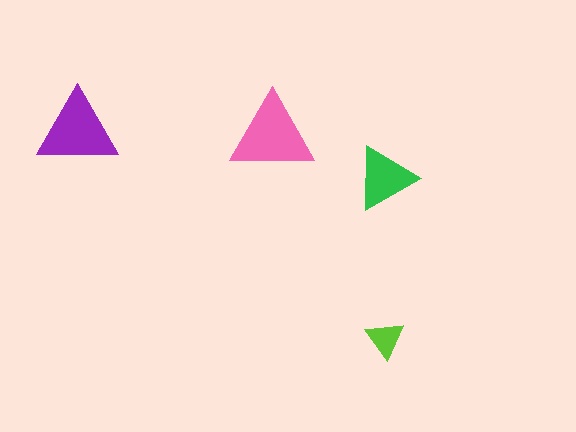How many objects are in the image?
There are 4 objects in the image.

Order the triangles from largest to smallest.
the pink one, the purple one, the green one, the lime one.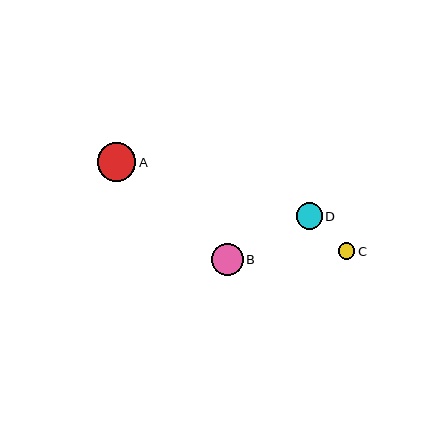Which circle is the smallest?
Circle C is the smallest with a size of approximately 17 pixels.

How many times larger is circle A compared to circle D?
Circle A is approximately 1.5 times the size of circle D.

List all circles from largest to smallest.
From largest to smallest: A, B, D, C.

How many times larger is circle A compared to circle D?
Circle A is approximately 1.5 times the size of circle D.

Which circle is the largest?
Circle A is the largest with a size of approximately 38 pixels.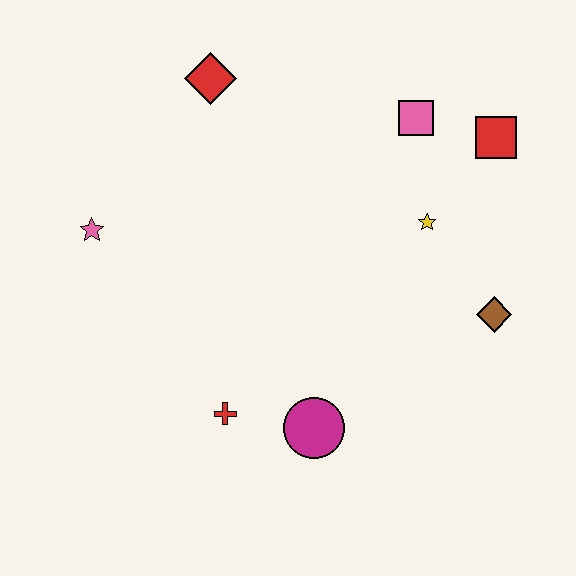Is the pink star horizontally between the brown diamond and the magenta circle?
No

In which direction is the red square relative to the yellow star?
The red square is above the yellow star.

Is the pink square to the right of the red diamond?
Yes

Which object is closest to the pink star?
The red diamond is closest to the pink star.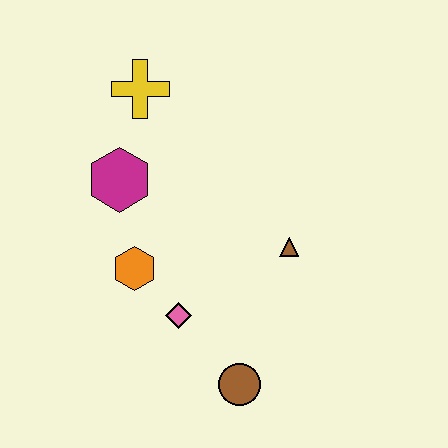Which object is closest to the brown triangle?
The pink diamond is closest to the brown triangle.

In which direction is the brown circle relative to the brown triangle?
The brown circle is below the brown triangle.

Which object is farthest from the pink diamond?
The yellow cross is farthest from the pink diamond.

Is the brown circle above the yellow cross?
No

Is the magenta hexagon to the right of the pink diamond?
No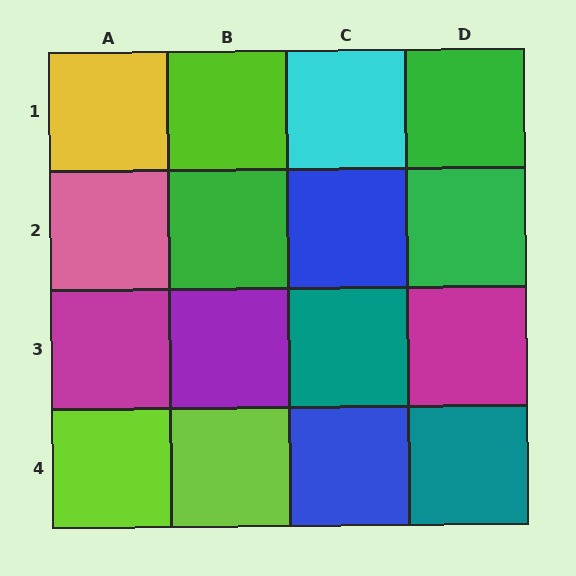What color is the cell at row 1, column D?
Green.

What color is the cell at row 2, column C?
Blue.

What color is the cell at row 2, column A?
Pink.